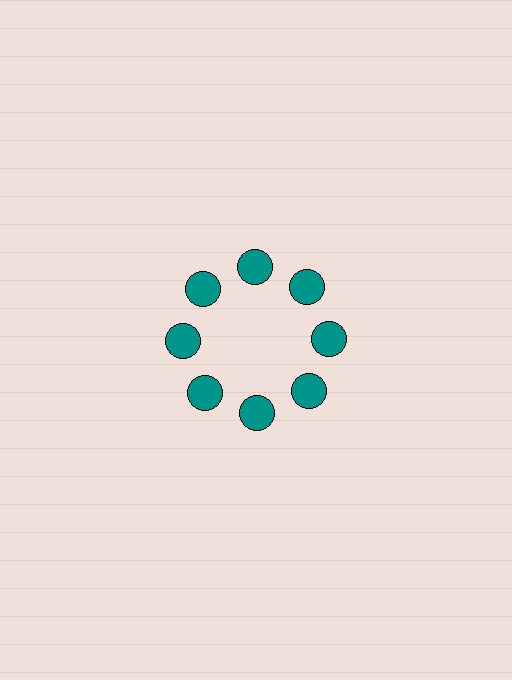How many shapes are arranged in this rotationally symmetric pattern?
There are 8 shapes, arranged in 8 groups of 1.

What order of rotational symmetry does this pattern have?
This pattern has 8-fold rotational symmetry.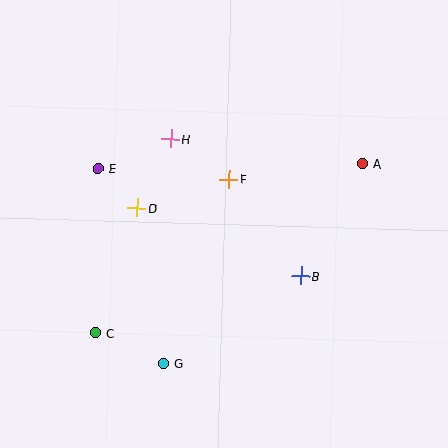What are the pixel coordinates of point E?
Point E is at (98, 169).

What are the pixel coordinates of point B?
Point B is at (301, 276).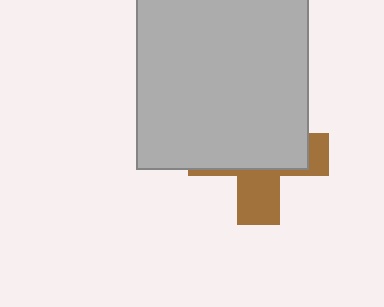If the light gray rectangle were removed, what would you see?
You would see the complete brown cross.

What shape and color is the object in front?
The object in front is a light gray rectangle.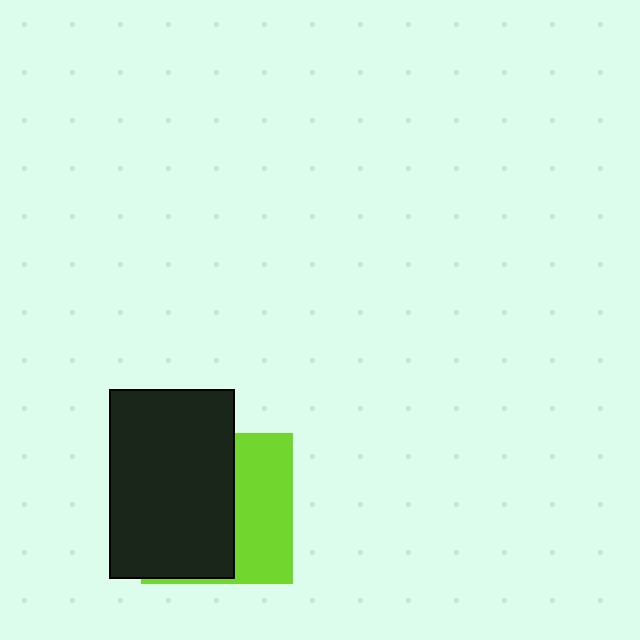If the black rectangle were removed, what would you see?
You would see the complete lime square.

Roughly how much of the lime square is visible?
A small part of it is visible (roughly 40%).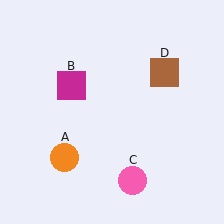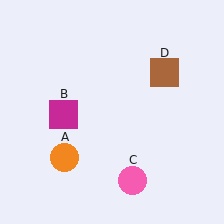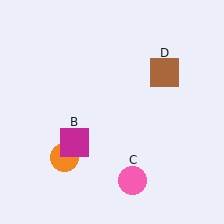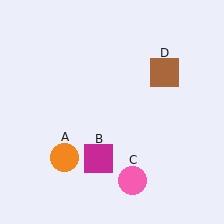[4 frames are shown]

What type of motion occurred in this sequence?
The magenta square (object B) rotated counterclockwise around the center of the scene.